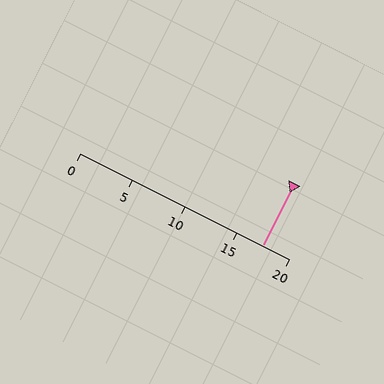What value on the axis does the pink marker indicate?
The marker indicates approximately 17.5.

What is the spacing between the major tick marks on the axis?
The major ticks are spaced 5 apart.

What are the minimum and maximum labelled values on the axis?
The axis runs from 0 to 20.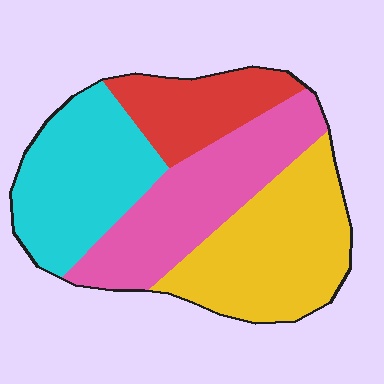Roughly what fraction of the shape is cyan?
Cyan covers 26% of the shape.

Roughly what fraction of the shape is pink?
Pink covers around 30% of the shape.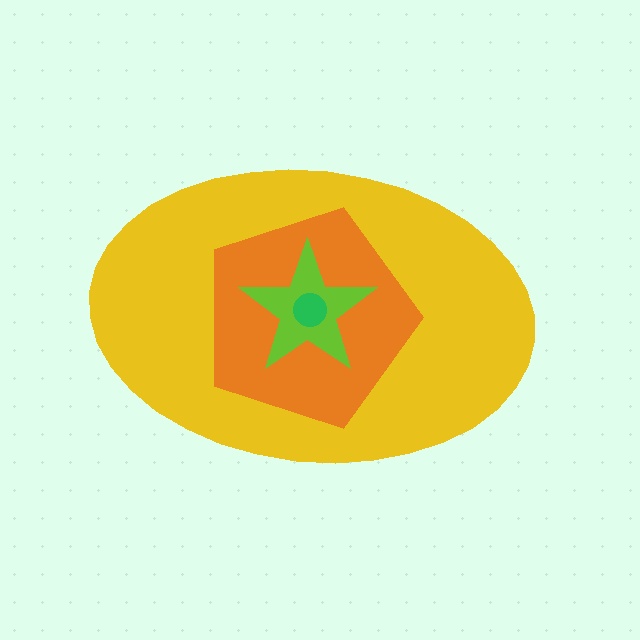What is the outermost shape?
The yellow ellipse.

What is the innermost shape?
The green circle.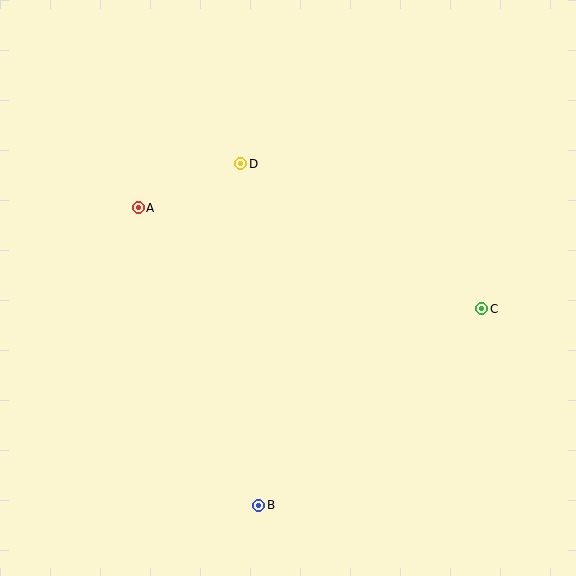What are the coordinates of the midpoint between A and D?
The midpoint between A and D is at (190, 186).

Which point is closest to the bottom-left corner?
Point B is closest to the bottom-left corner.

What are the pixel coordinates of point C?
Point C is at (482, 309).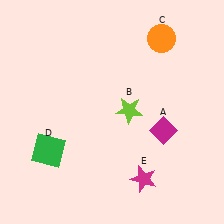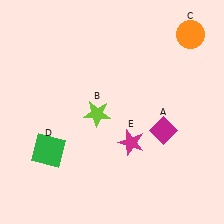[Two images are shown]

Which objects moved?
The objects that moved are: the lime star (B), the orange circle (C), the magenta star (E).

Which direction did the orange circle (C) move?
The orange circle (C) moved right.